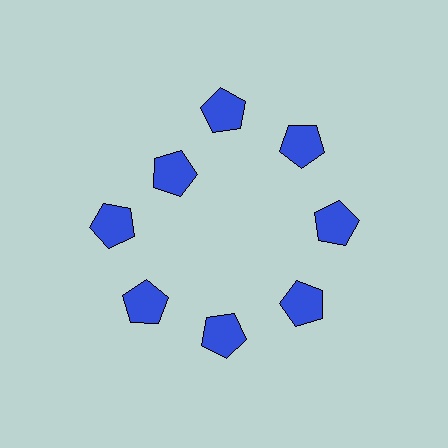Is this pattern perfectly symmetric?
No. The 8 blue pentagons are arranged in a ring, but one element near the 10 o'clock position is pulled inward toward the center, breaking the 8-fold rotational symmetry.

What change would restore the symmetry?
The symmetry would be restored by moving it outward, back onto the ring so that all 8 pentagons sit at equal angles and equal distance from the center.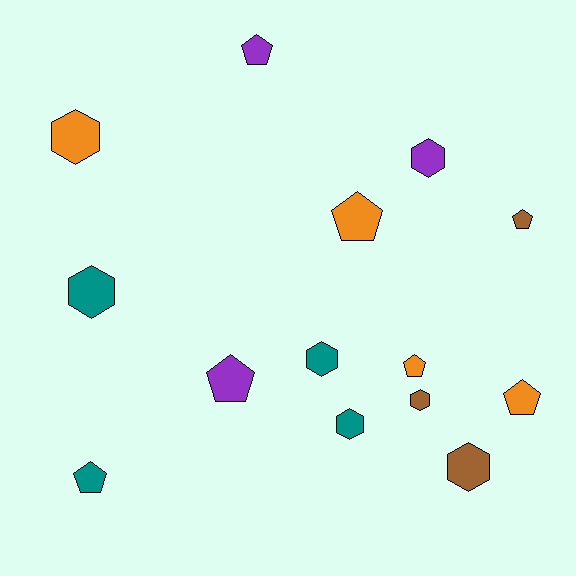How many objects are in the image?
There are 14 objects.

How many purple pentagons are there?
There are 2 purple pentagons.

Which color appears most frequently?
Teal, with 4 objects.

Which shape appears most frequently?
Hexagon, with 7 objects.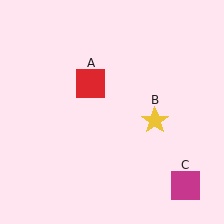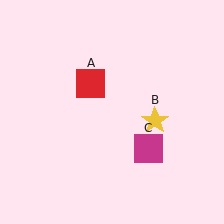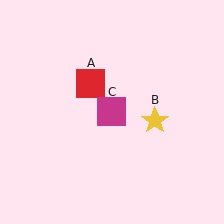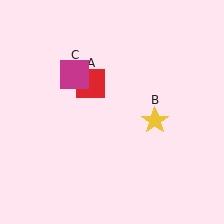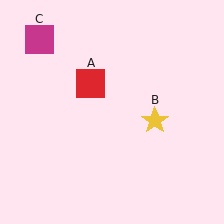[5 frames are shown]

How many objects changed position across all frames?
1 object changed position: magenta square (object C).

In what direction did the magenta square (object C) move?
The magenta square (object C) moved up and to the left.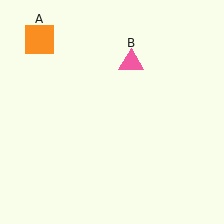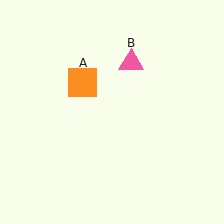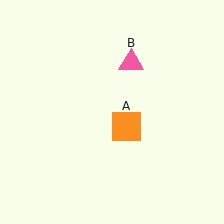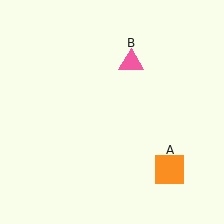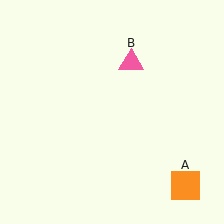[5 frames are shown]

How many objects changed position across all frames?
1 object changed position: orange square (object A).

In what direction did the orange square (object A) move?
The orange square (object A) moved down and to the right.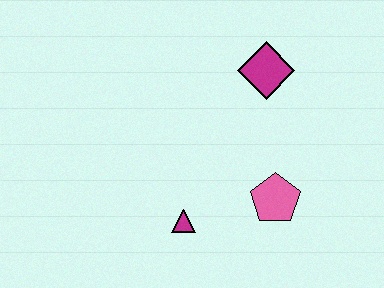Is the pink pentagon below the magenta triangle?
No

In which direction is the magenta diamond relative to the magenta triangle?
The magenta diamond is above the magenta triangle.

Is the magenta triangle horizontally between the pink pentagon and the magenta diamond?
No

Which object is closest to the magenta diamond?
The pink pentagon is closest to the magenta diamond.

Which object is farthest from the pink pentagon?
The magenta diamond is farthest from the pink pentagon.